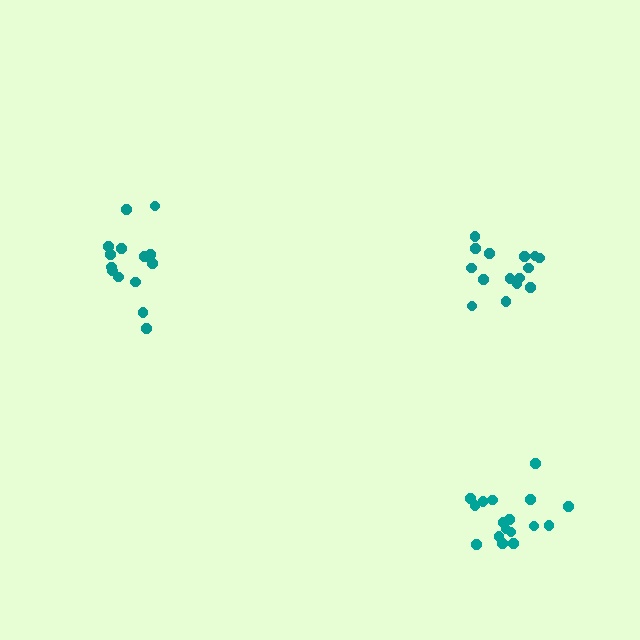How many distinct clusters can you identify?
There are 3 distinct clusters.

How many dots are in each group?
Group 1: 15 dots, Group 2: 17 dots, Group 3: 14 dots (46 total).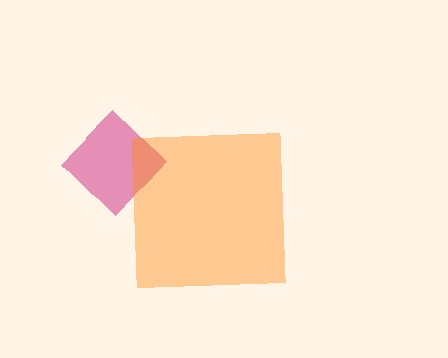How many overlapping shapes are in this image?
There are 2 overlapping shapes in the image.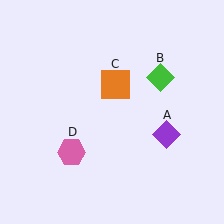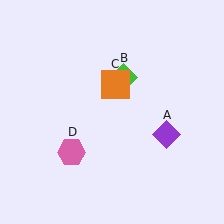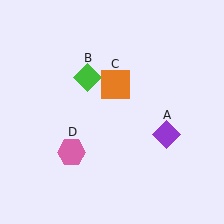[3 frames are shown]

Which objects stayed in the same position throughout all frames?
Purple diamond (object A) and orange square (object C) and pink hexagon (object D) remained stationary.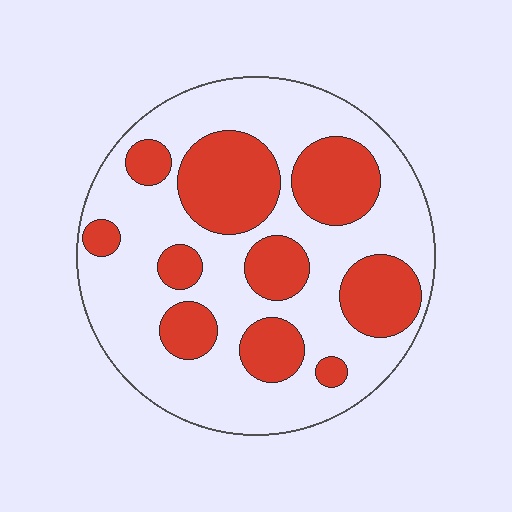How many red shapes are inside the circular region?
10.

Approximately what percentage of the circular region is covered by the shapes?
Approximately 35%.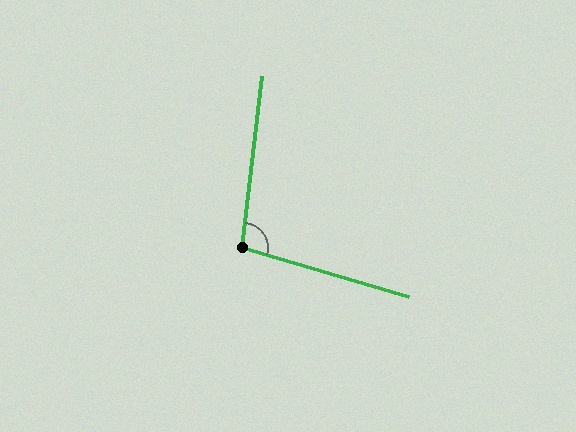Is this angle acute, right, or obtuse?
It is obtuse.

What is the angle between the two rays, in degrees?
Approximately 100 degrees.